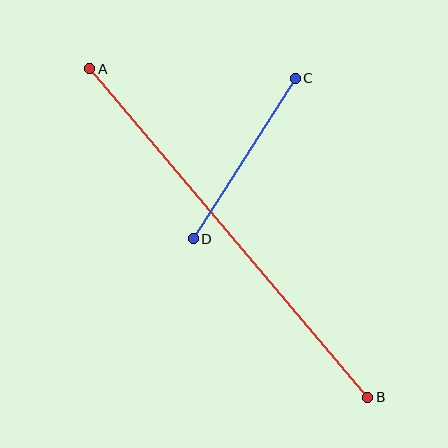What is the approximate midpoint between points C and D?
The midpoint is at approximately (244, 159) pixels.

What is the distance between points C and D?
The distance is approximately 190 pixels.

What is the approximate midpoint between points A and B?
The midpoint is at approximately (229, 233) pixels.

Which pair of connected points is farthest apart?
Points A and B are farthest apart.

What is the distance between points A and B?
The distance is approximately 430 pixels.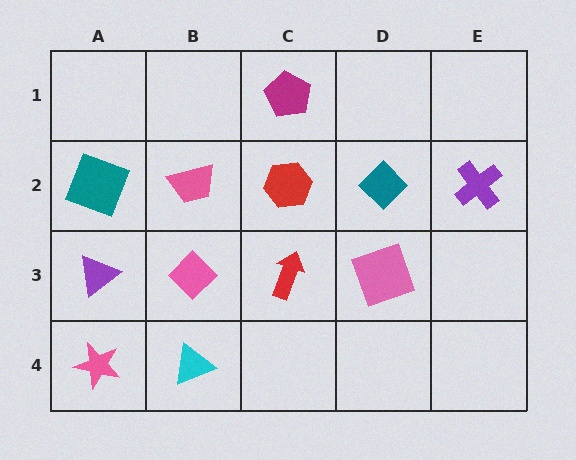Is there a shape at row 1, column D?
No, that cell is empty.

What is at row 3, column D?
A pink square.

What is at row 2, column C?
A red hexagon.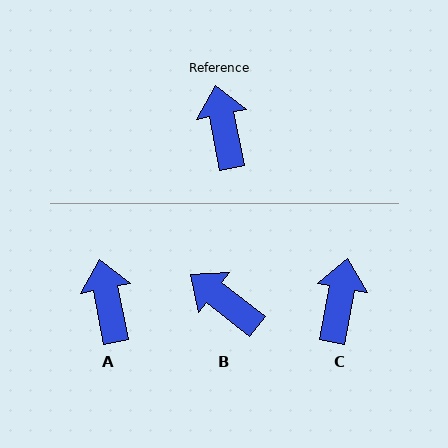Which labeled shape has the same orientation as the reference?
A.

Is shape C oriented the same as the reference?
No, it is off by about 22 degrees.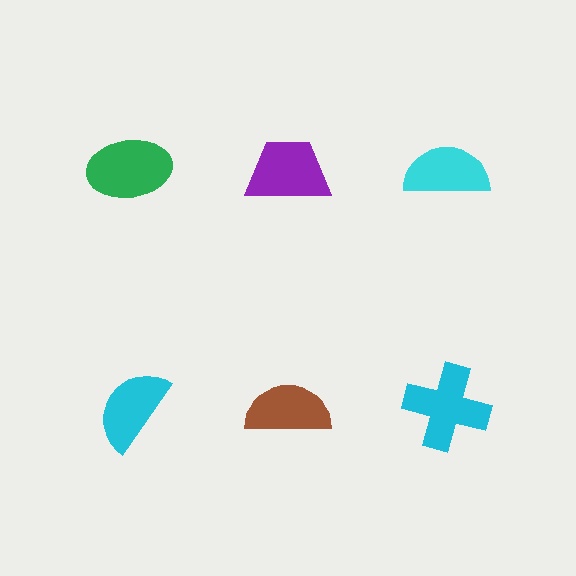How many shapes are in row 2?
3 shapes.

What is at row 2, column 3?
A cyan cross.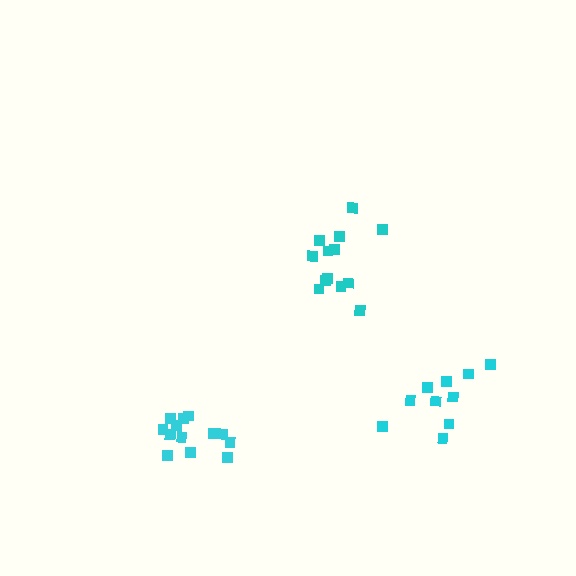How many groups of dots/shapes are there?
There are 3 groups.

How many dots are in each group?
Group 1: 13 dots, Group 2: 13 dots, Group 3: 10 dots (36 total).